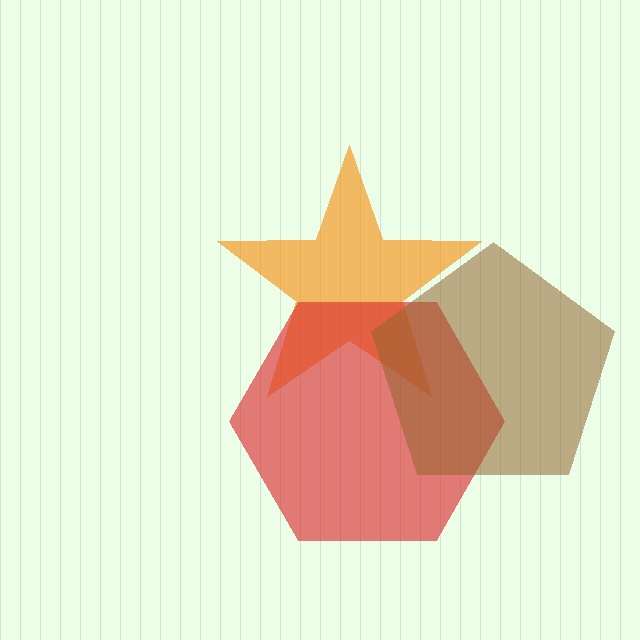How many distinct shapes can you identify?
There are 3 distinct shapes: an orange star, a red hexagon, a brown pentagon.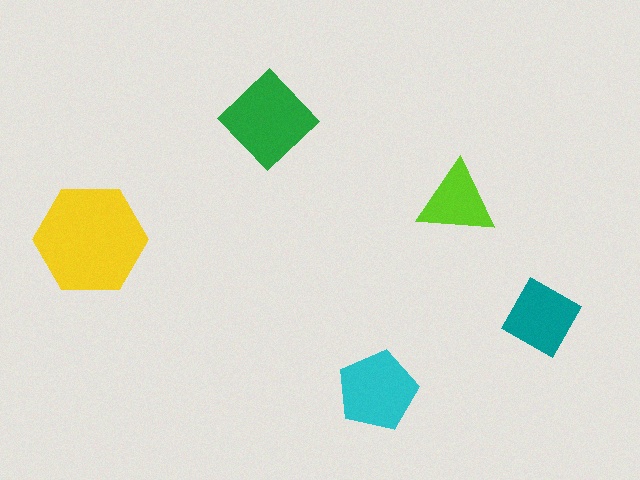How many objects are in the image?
There are 5 objects in the image.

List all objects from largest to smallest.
The yellow hexagon, the green diamond, the cyan pentagon, the teal diamond, the lime triangle.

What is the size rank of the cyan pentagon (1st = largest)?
3rd.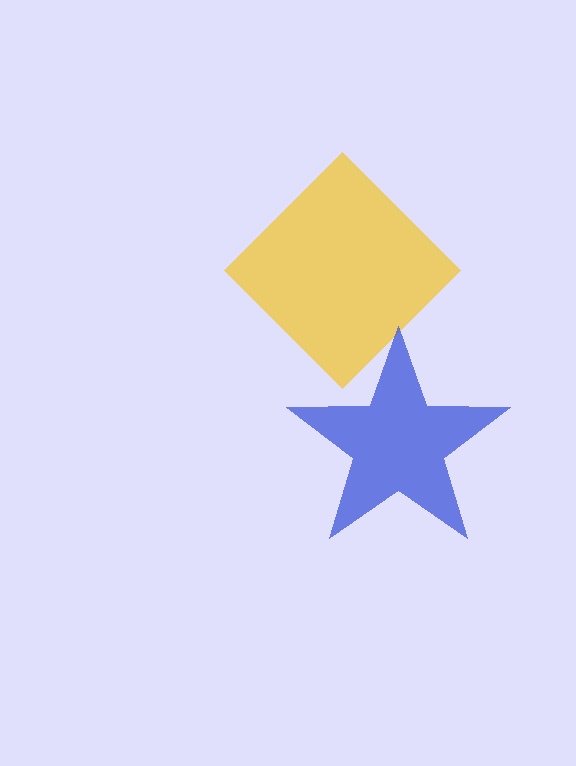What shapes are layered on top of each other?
The layered shapes are: a yellow diamond, a blue star.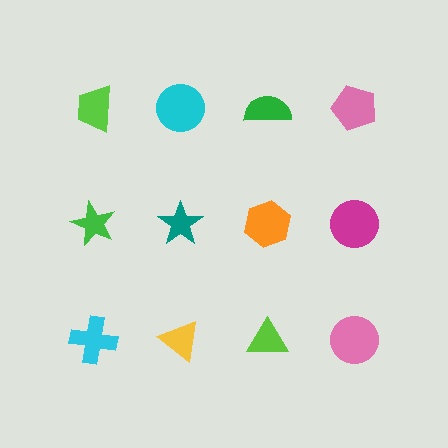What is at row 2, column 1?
A green star.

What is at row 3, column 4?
A pink circle.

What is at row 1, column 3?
A green semicircle.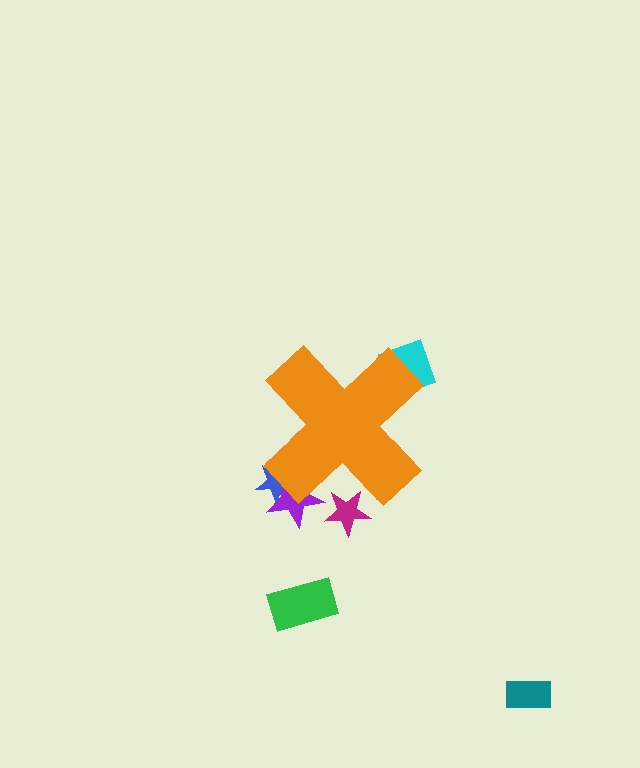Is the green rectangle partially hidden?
No, the green rectangle is fully visible.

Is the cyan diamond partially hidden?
Yes, the cyan diamond is partially hidden behind the orange cross.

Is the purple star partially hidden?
Yes, the purple star is partially hidden behind the orange cross.